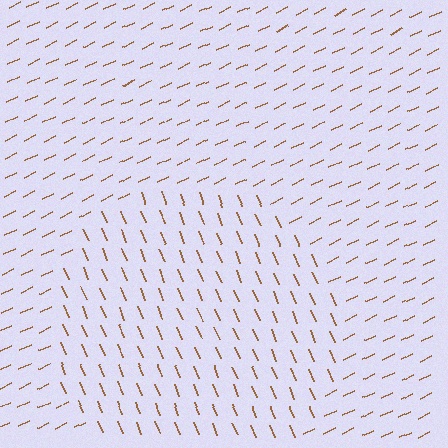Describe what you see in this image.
The image is filled with small brown line segments. A circle region in the image has lines oriented differently from the surrounding lines, creating a visible texture boundary.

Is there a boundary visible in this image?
Yes, there is a texture boundary formed by a change in line orientation.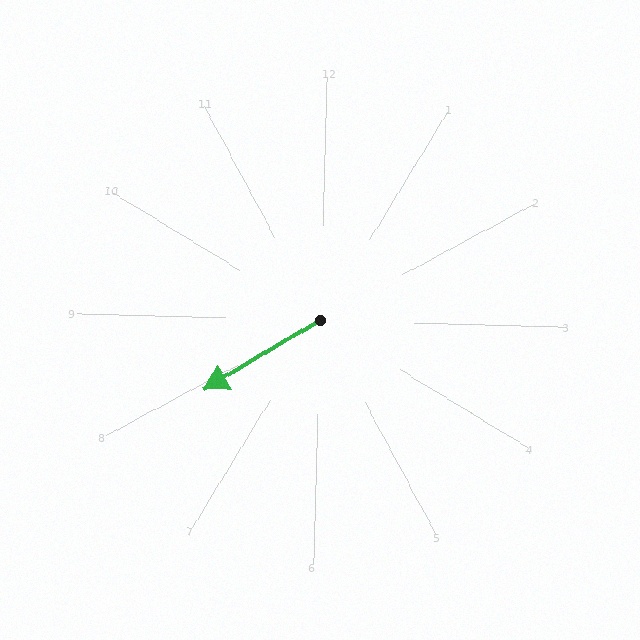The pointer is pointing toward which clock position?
Roughly 8 o'clock.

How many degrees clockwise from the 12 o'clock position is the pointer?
Approximately 238 degrees.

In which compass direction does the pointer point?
Southwest.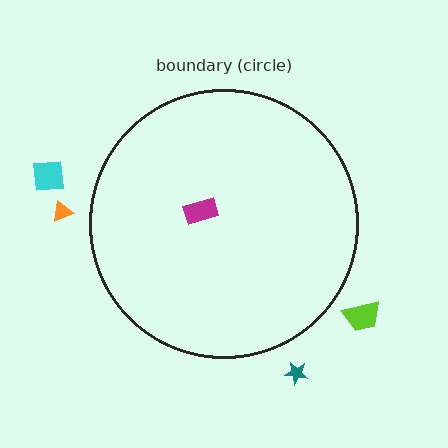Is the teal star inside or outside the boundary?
Outside.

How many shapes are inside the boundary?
1 inside, 4 outside.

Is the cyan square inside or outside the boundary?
Outside.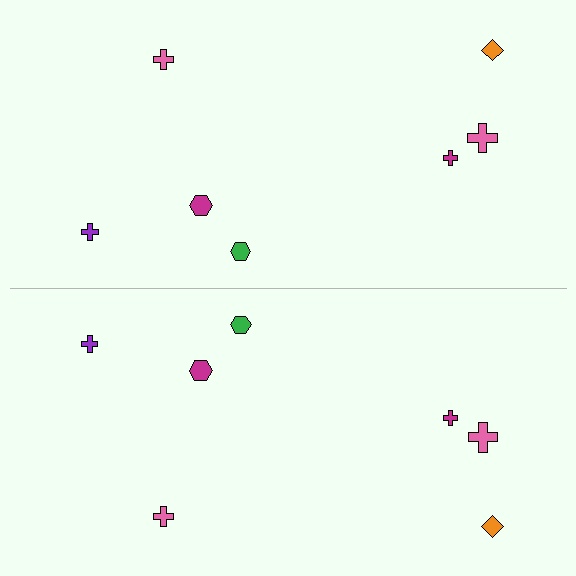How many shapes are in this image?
There are 14 shapes in this image.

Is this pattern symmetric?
Yes, this pattern has bilateral (reflection) symmetry.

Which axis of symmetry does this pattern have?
The pattern has a horizontal axis of symmetry running through the center of the image.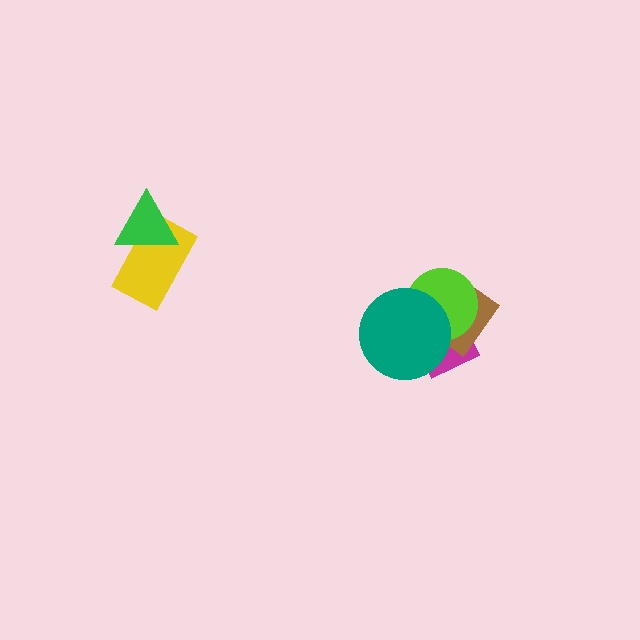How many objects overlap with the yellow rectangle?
1 object overlaps with the yellow rectangle.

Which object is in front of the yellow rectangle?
The green triangle is in front of the yellow rectangle.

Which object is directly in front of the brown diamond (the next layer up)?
The lime circle is directly in front of the brown diamond.